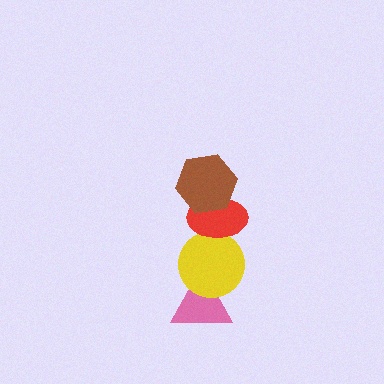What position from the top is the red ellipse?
The red ellipse is 2nd from the top.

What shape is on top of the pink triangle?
The yellow circle is on top of the pink triangle.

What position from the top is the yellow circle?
The yellow circle is 3rd from the top.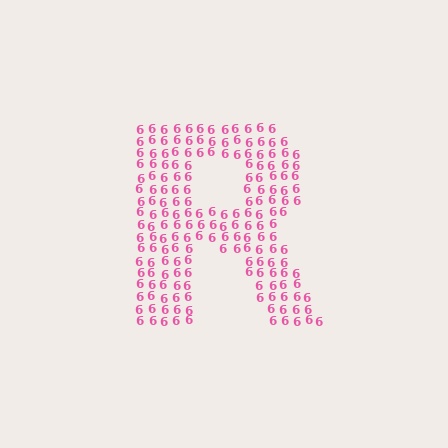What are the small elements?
The small elements are digit 6's.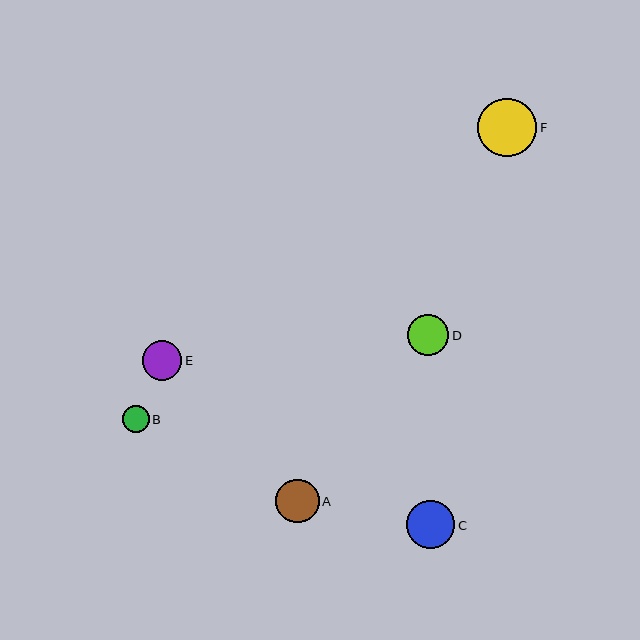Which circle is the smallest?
Circle B is the smallest with a size of approximately 27 pixels.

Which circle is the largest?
Circle F is the largest with a size of approximately 59 pixels.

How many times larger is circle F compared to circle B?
Circle F is approximately 2.2 times the size of circle B.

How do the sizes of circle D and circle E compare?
Circle D and circle E are approximately the same size.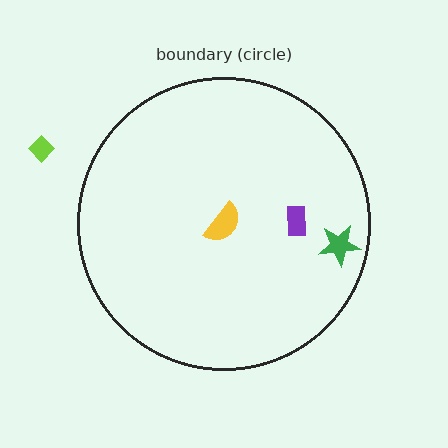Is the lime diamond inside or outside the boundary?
Outside.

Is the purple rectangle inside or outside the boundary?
Inside.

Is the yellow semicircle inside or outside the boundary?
Inside.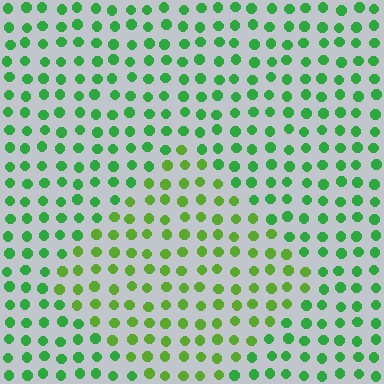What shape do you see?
I see a diamond.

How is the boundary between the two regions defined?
The boundary is defined purely by a slight shift in hue (about 30 degrees). Spacing, size, and orientation are identical on both sides.